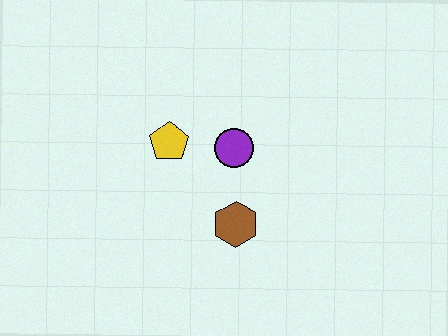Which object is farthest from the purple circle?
The brown hexagon is farthest from the purple circle.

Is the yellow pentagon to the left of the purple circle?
Yes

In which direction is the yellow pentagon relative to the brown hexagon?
The yellow pentagon is above the brown hexagon.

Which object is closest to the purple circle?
The yellow pentagon is closest to the purple circle.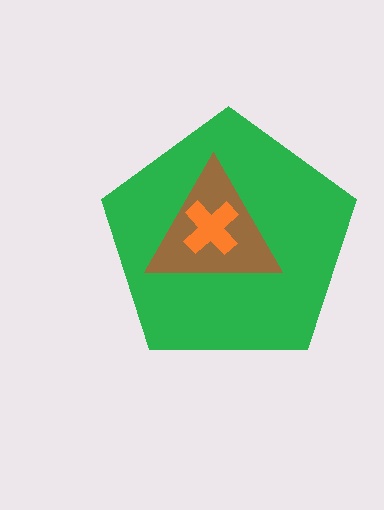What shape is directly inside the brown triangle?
The orange cross.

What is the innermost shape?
The orange cross.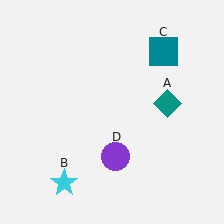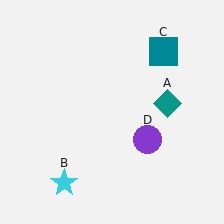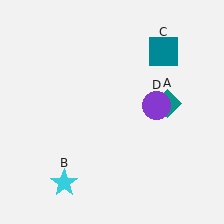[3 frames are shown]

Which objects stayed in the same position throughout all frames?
Teal diamond (object A) and cyan star (object B) and teal square (object C) remained stationary.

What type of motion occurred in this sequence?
The purple circle (object D) rotated counterclockwise around the center of the scene.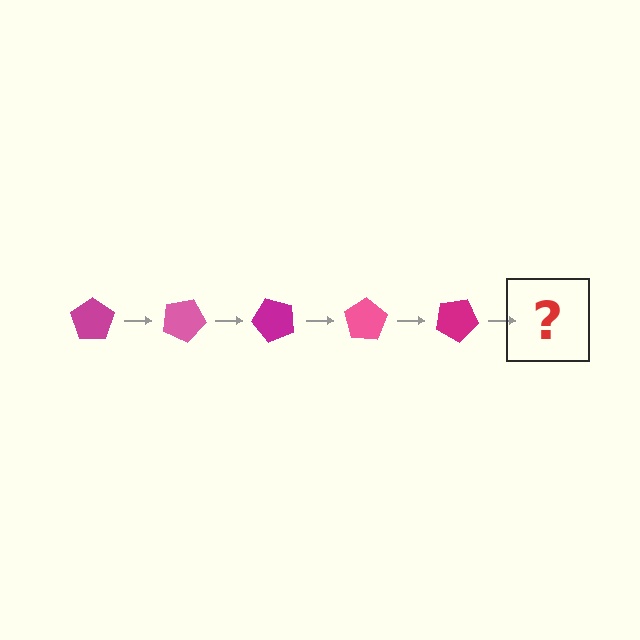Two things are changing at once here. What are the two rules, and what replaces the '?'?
The two rules are that it rotates 25 degrees each step and the color cycles through magenta and pink. The '?' should be a pink pentagon, rotated 125 degrees from the start.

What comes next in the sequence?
The next element should be a pink pentagon, rotated 125 degrees from the start.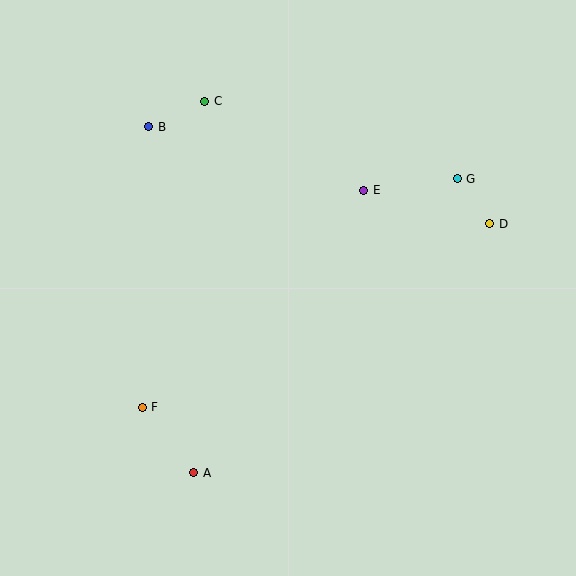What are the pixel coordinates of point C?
Point C is at (205, 101).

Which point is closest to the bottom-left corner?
Point A is closest to the bottom-left corner.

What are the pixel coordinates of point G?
Point G is at (457, 179).